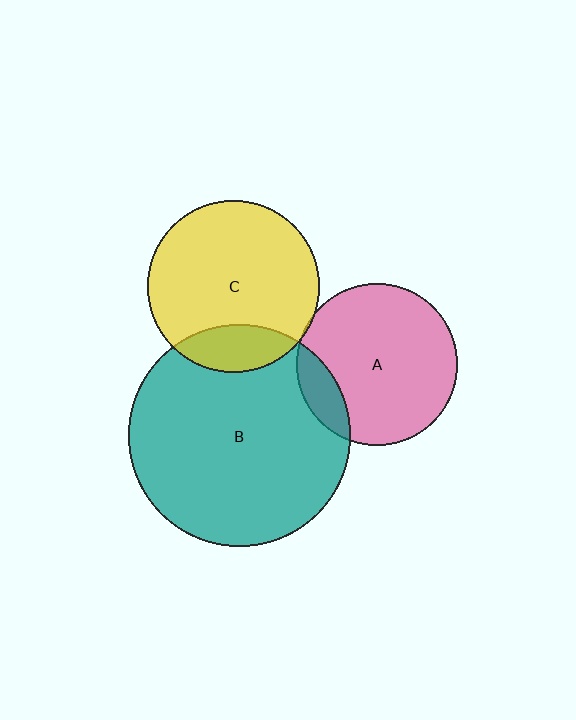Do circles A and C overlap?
Yes.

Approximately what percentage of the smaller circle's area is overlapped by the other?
Approximately 5%.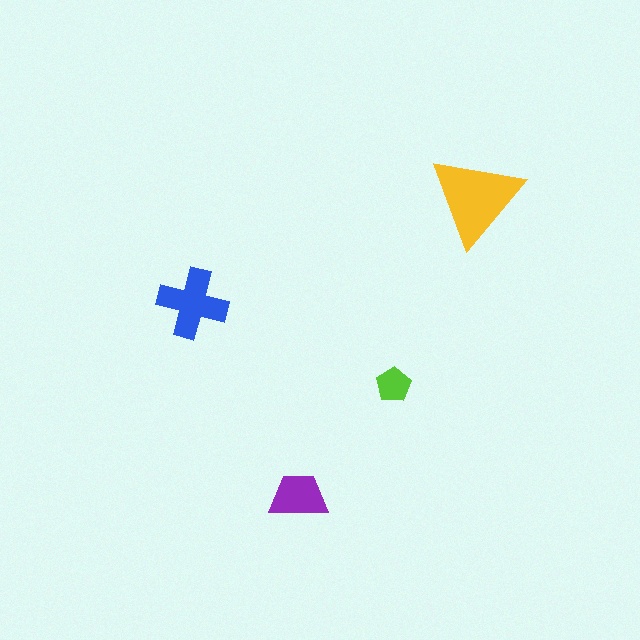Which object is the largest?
The yellow triangle.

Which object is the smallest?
The lime pentagon.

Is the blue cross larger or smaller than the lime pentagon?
Larger.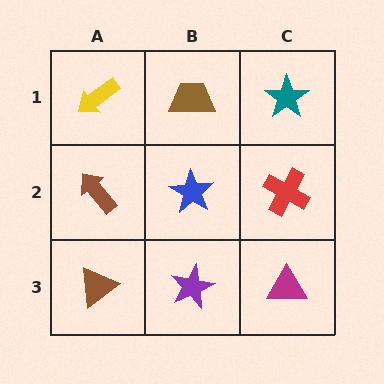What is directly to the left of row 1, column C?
A brown trapezoid.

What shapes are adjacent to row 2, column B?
A brown trapezoid (row 1, column B), a purple star (row 3, column B), a brown arrow (row 2, column A), a red cross (row 2, column C).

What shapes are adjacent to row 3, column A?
A brown arrow (row 2, column A), a purple star (row 3, column B).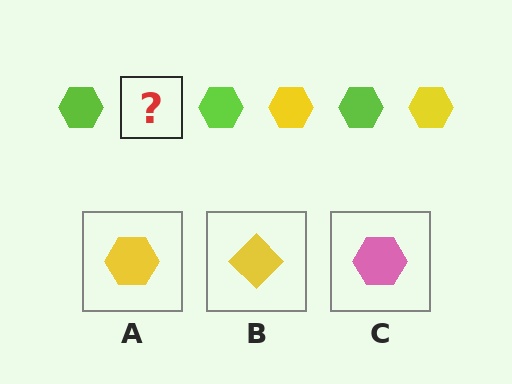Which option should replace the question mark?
Option A.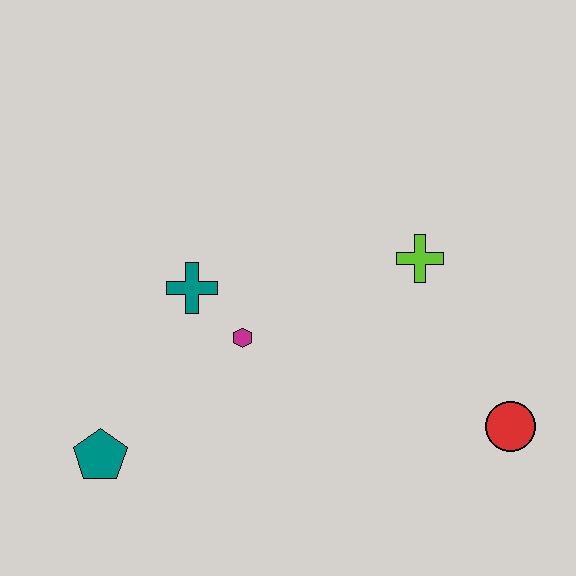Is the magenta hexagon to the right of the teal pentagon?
Yes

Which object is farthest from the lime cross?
The teal pentagon is farthest from the lime cross.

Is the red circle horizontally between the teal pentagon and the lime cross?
No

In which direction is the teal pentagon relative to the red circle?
The teal pentagon is to the left of the red circle.